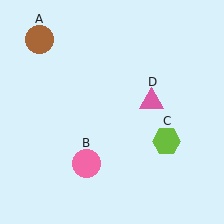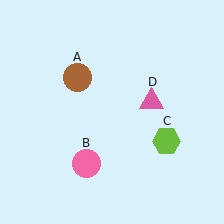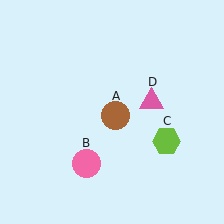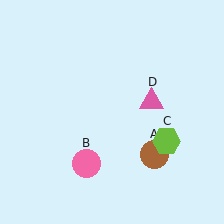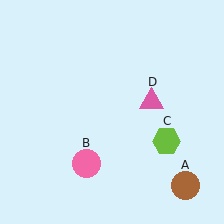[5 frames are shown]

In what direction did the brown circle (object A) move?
The brown circle (object A) moved down and to the right.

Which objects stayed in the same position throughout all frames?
Pink circle (object B) and lime hexagon (object C) and pink triangle (object D) remained stationary.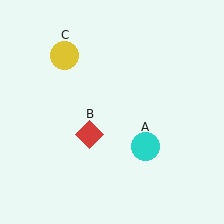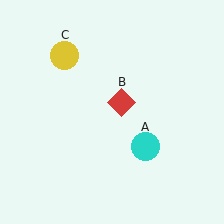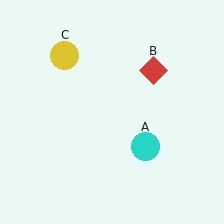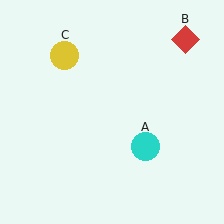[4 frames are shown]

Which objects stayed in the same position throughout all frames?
Cyan circle (object A) and yellow circle (object C) remained stationary.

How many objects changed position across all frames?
1 object changed position: red diamond (object B).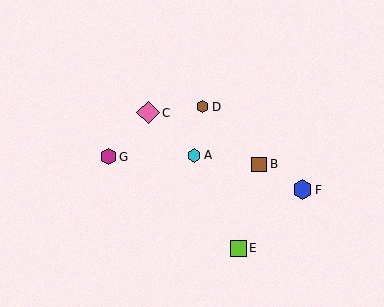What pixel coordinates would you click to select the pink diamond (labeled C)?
Click at (148, 113) to select the pink diamond C.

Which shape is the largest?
The pink diamond (labeled C) is the largest.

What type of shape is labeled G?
Shape G is a magenta hexagon.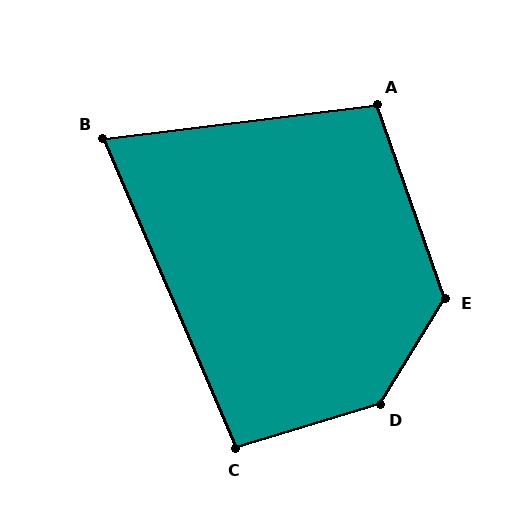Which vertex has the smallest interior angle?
B, at approximately 74 degrees.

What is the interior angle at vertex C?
Approximately 96 degrees (obtuse).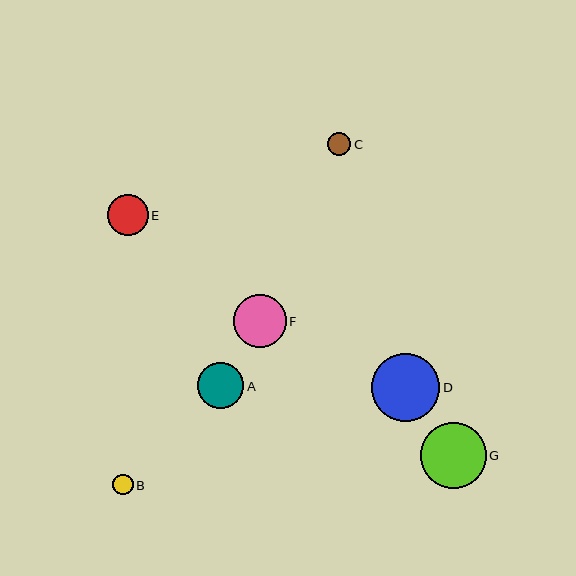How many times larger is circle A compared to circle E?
Circle A is approximately 1.1 times the size of circle E.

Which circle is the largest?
Circle D is the largest with a size of approximately 68 pixels.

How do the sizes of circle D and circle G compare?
Circle D and circle G are approximately the same size.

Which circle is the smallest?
Circle B is the smallest with a size of approximately 21 pixels.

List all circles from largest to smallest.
From largest to smallest: D, G, F, A, E, C, B.